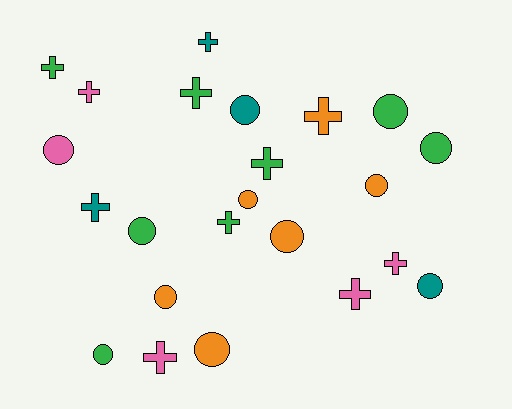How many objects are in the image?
There are 23 objects.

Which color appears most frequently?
Green, with 8 objects.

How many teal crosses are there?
There are 2 teal crosses.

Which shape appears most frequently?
Circle, with 12 objects.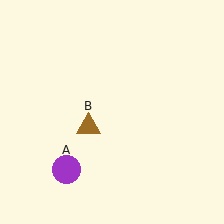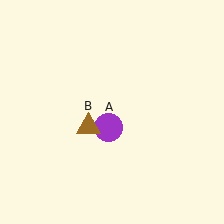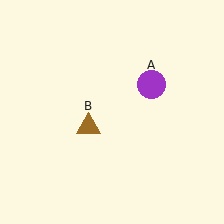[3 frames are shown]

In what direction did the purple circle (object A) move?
The purple circle (object A) moved up and to the right.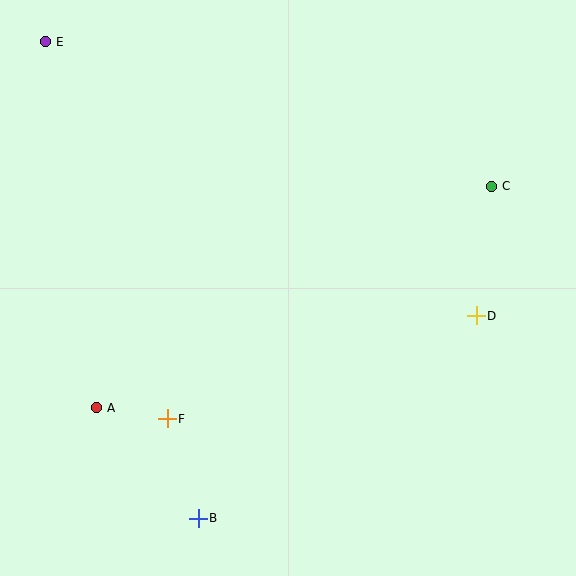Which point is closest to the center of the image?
Point F at (167, 419) is closest to the center.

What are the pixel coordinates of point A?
Point A is at (96, 408).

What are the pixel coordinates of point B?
Point B is at (198, 518).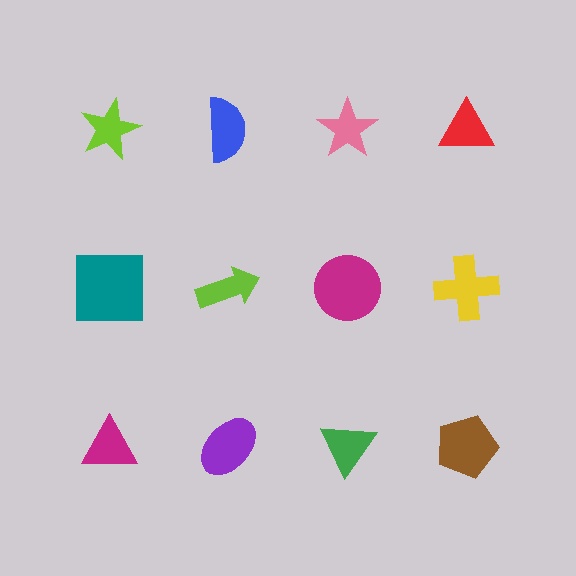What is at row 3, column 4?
A brown pentagon.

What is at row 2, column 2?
A lime arrow.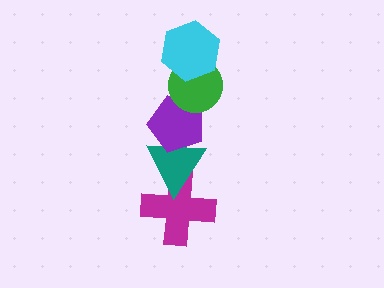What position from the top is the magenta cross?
The magenta cross is 5th from the top.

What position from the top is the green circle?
The green circle is 2nd from the top.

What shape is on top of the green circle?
The cyan hexagon is on top of the green circle.